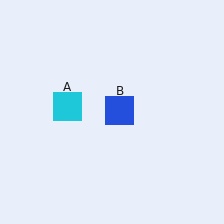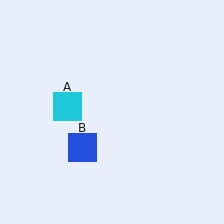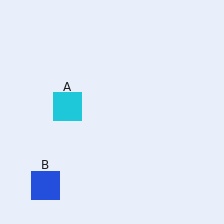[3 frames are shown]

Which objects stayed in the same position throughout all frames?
Cyan square (object A) remained stationary.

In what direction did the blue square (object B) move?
The blue square (object B) moved down and to the left.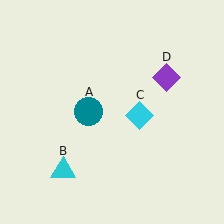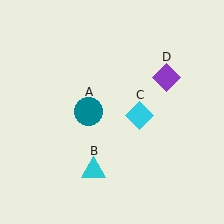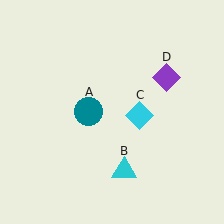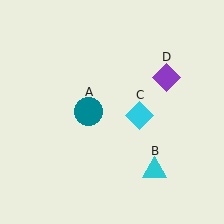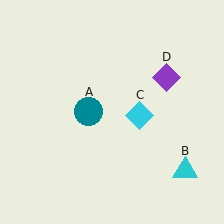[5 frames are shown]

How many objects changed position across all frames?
1 object changed position: cyan triangle (object B).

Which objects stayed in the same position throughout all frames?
Teal circle (object A) and cyan diamond (object C) and purple diamond (object D) remained stationary.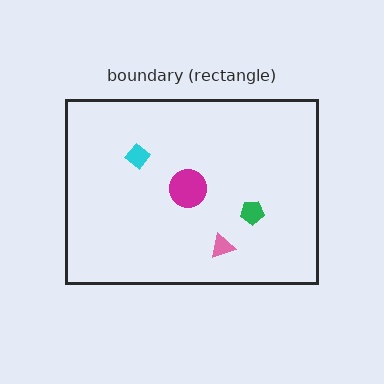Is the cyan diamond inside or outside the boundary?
Inside.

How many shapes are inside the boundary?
4 inside, 0 outside.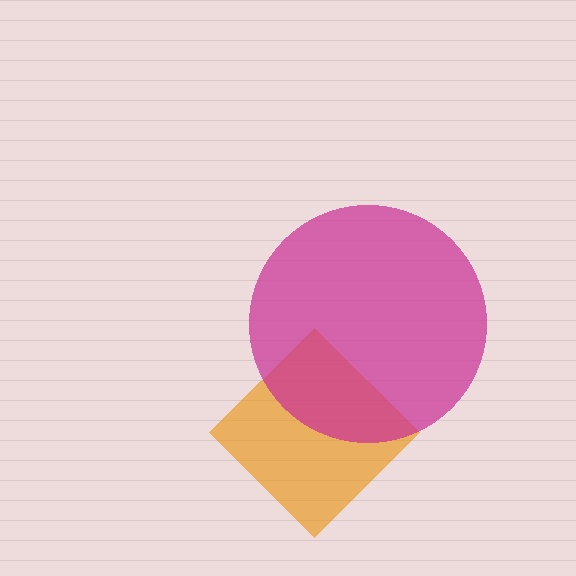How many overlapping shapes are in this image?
There are 2 overlapping shapes in the image.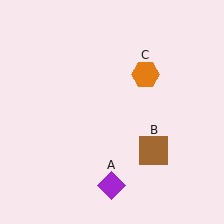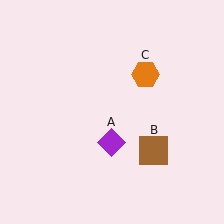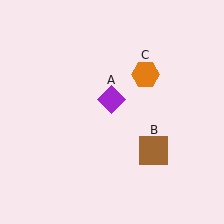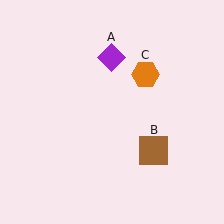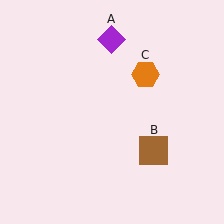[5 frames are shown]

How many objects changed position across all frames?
1 object changed position: purple diamond (object A).